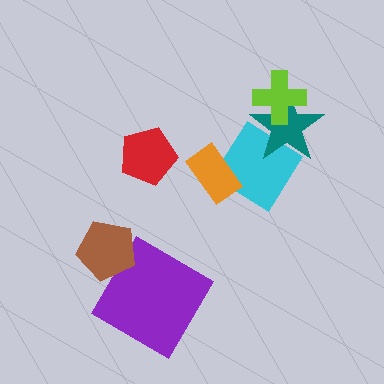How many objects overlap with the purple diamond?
1 object overlaps with the purple diamond.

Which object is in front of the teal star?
The lime cross is in front of the teal star.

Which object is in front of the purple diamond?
The brown pentagon is in front of the purple diamond.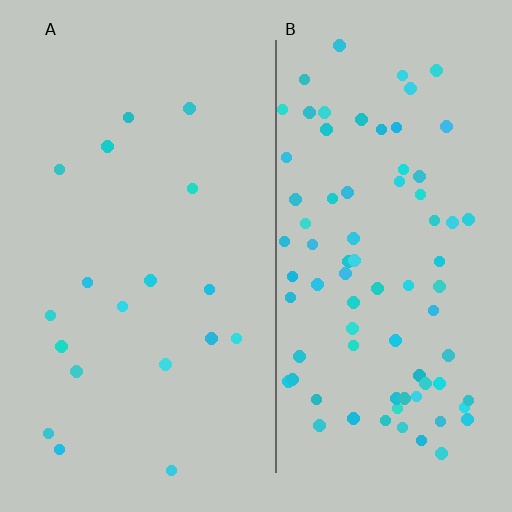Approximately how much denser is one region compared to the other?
Approximately 4.3× — region B over region A.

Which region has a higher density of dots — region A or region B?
B (the right).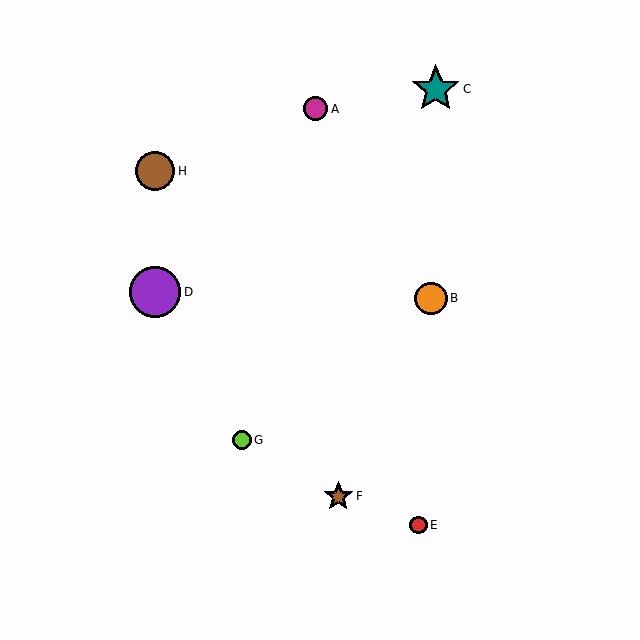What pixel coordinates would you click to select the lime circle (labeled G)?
Click at (242, 440) to select the lime circle G.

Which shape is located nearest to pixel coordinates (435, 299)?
The orange circle (labeled B) at (431, 298) is nearest to that location.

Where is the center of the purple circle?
The center of the purple circle is at (155, 292).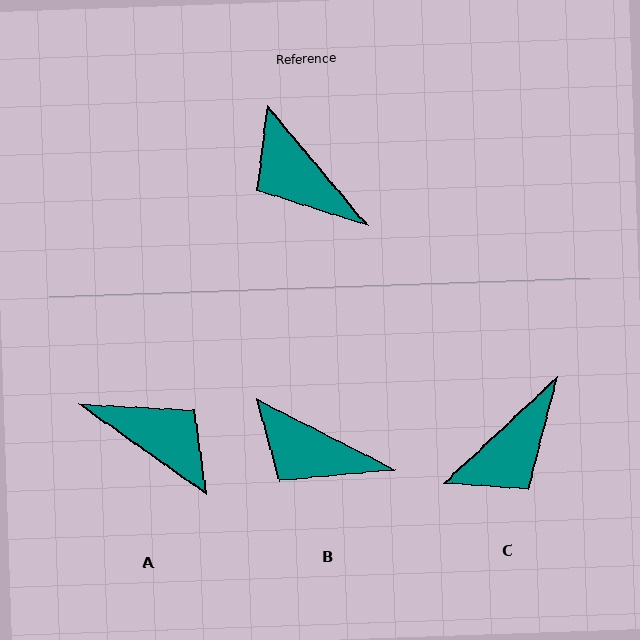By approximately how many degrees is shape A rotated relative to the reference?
Approximately 165 degrees clockwise.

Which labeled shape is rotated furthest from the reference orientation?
A, about 165 degrees away.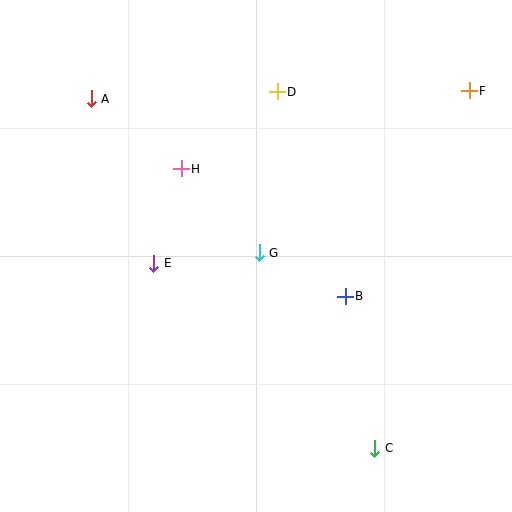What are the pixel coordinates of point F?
Point F is at (469, 91).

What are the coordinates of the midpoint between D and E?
The midpoint between D and E is at (216, 178).